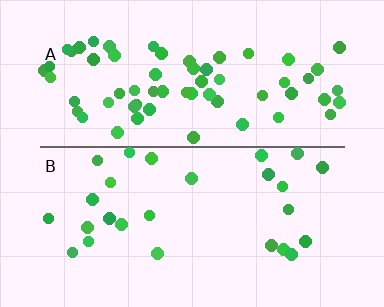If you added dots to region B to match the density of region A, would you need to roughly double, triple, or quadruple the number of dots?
Approximately double.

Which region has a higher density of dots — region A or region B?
A (the top).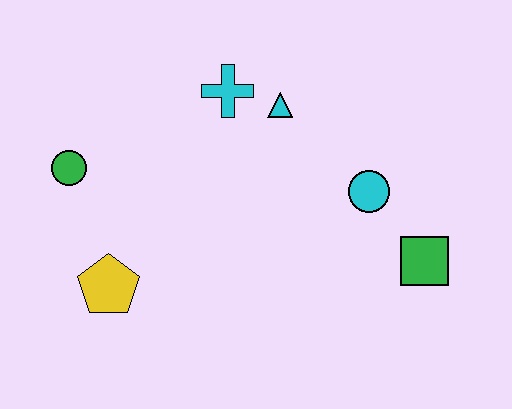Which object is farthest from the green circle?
The green square is farthest from the green circle.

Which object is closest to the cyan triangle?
The cyan cross is closest to the cyan triangle.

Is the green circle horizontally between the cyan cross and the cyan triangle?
No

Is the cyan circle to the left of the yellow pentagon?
No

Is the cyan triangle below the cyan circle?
No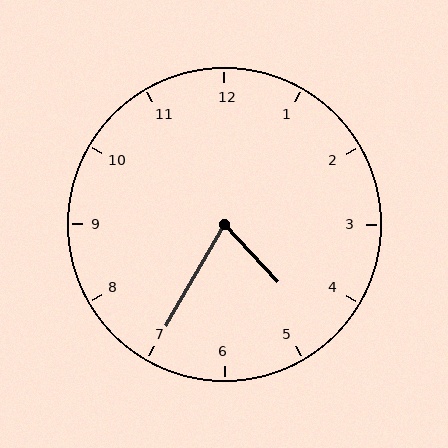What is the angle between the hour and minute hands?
Approximately 72 degrees.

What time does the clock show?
4:35.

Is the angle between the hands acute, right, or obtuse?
It is acute.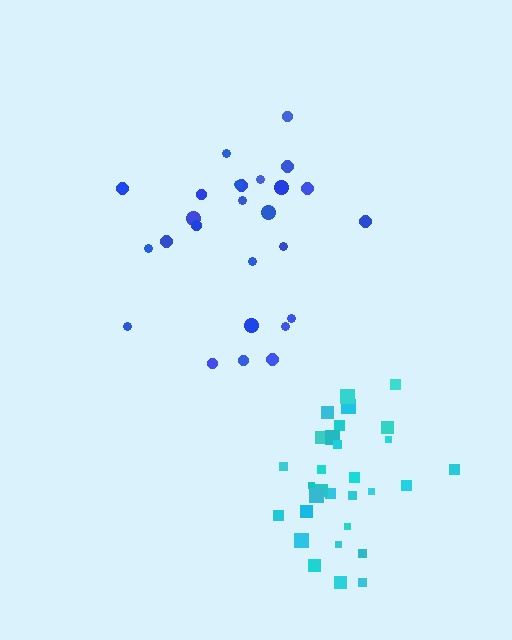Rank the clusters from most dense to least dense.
cyan, blue.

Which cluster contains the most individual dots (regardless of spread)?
Cyan (30).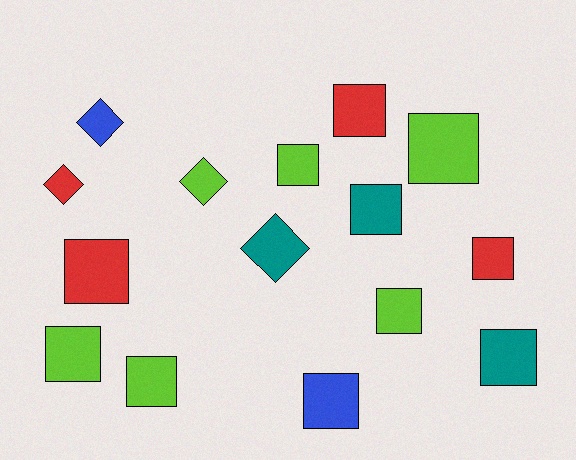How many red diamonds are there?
There is 1 red diamond.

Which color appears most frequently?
Lime, with 6 objects.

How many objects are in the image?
There are 15 objects.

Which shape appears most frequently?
Square, with 11 objects.